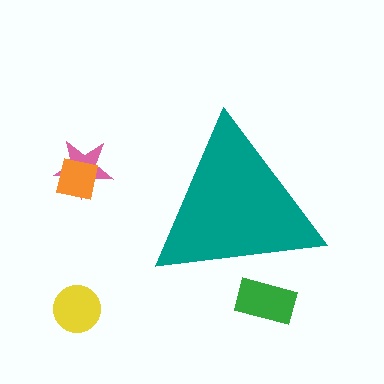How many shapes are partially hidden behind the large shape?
1 shape is partially hidden.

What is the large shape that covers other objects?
A teal triangle.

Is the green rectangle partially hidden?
Yes, the green rectangle is partially hidden behind the teal triangle.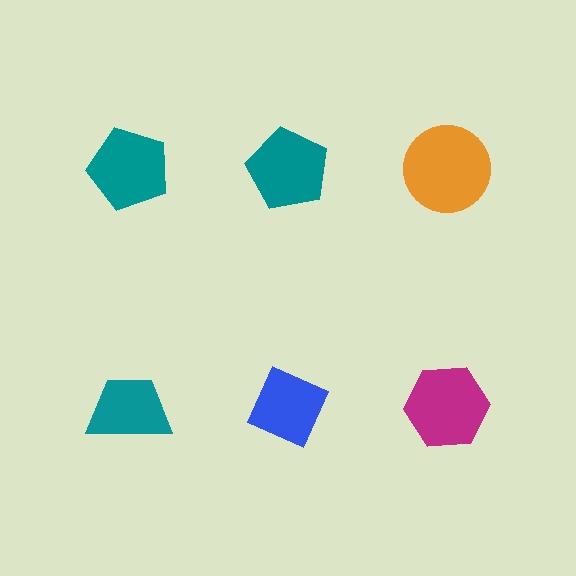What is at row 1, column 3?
An orange circle.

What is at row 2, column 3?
A magenta hexagon.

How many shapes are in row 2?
3 shapes.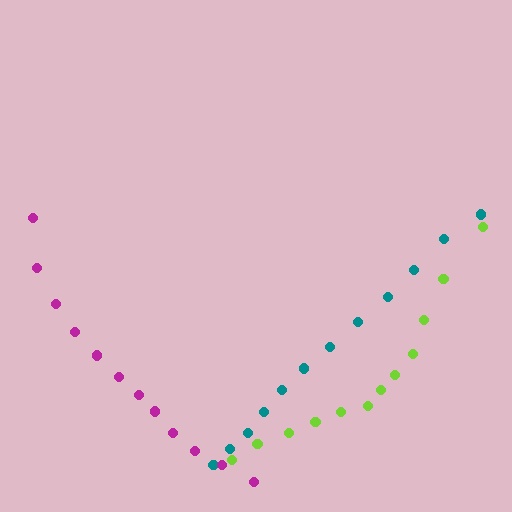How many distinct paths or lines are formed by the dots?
There are 3 distinct paths.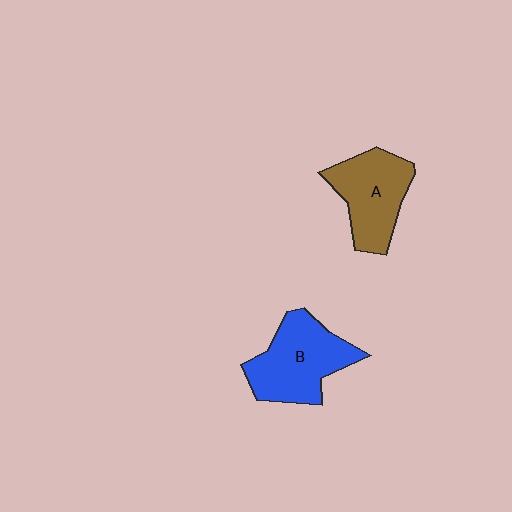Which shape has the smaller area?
Shape A (brown).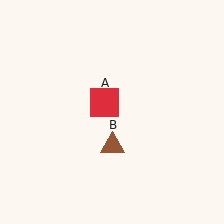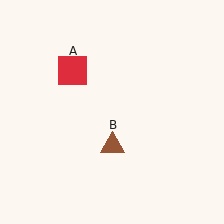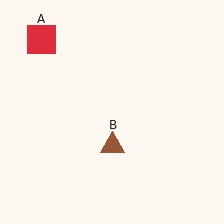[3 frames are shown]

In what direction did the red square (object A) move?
The red square (object A) moved up and to the left.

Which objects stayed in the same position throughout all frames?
Brown triangle (object B) remained stationary.